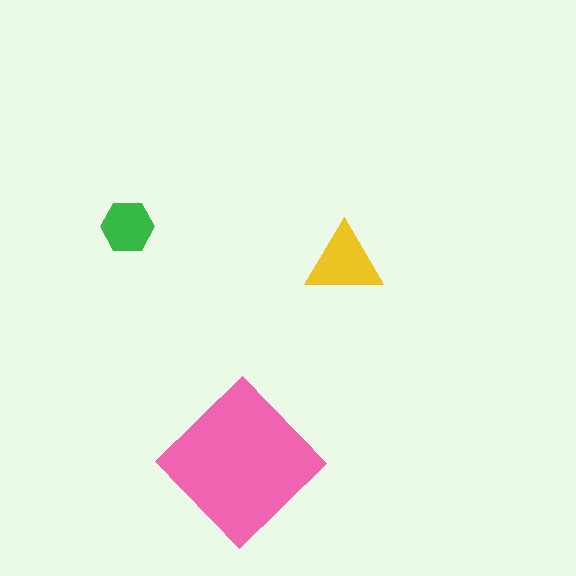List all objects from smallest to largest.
The green hexagon, the yellow triangle, the pink diamond.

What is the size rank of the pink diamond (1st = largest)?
1st.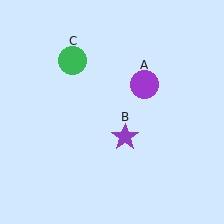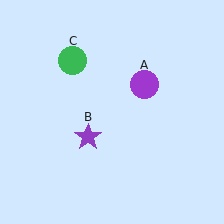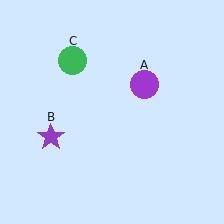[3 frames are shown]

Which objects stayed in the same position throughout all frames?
Purple circle (object A) and green circle (object C) remained stationary.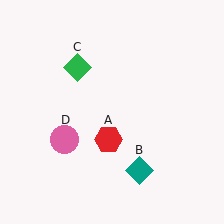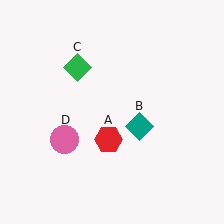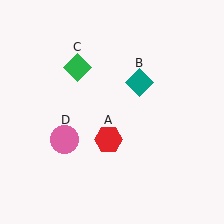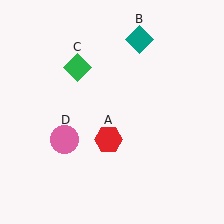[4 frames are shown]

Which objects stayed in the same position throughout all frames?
Red hexagon (object A) and green diamond (object C) and pink circle (object D) remained stationary.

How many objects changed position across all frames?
1 object changed position: teal diamond (object B).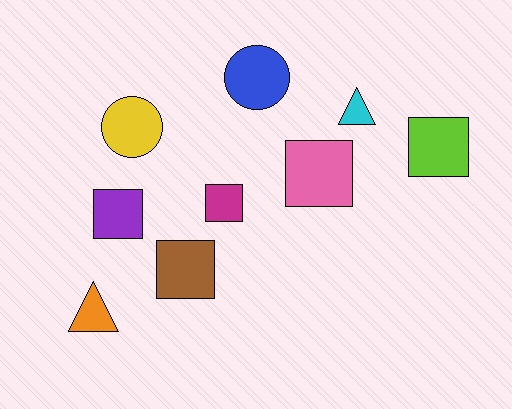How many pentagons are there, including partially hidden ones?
There are no pentagons.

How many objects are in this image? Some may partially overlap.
There are 9 objects.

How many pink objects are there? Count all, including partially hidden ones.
There is 1 pink object.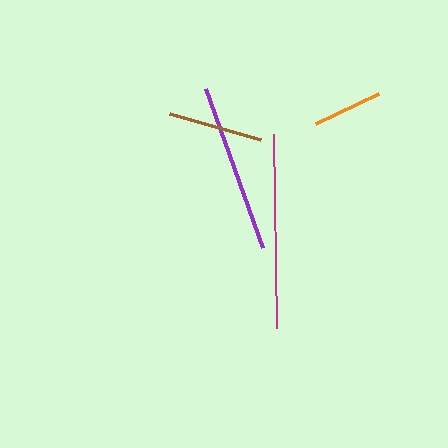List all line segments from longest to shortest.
From longest to shortest: magenta, purple, brown, orange.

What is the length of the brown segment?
The brown segment is approximately 94 pixels long.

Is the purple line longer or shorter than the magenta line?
The magenta line is longer than the purple line.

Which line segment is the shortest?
The orange line is the shortest at approximately 70 pixels.